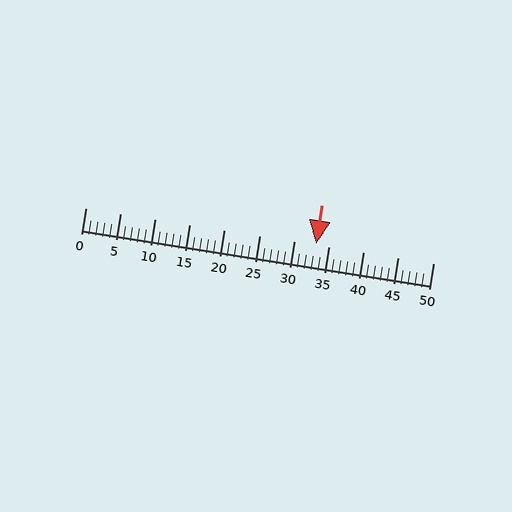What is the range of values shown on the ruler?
The ruler shows values from 0 to 50.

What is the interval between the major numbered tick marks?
The major tick marks are spaced 5 units apart.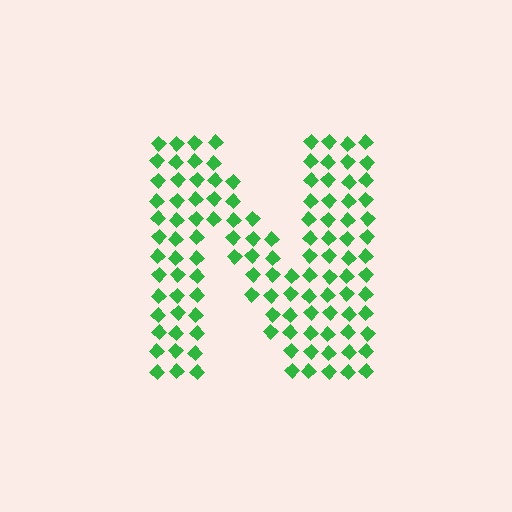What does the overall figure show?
The overall figure shows the letter N.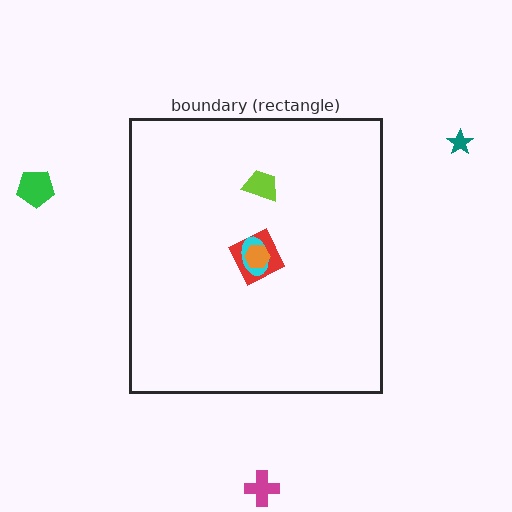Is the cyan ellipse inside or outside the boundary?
Inside.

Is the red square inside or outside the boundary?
Inside.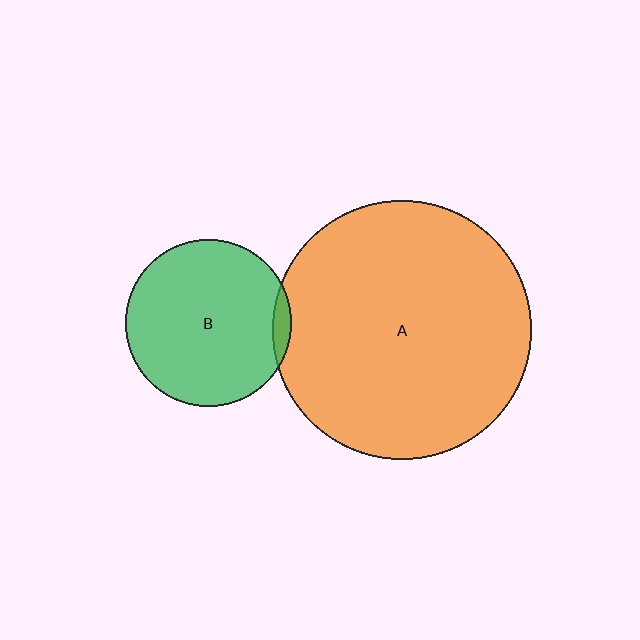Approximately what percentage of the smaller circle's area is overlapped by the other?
Approximately 5%.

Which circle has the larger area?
Circle A (orange).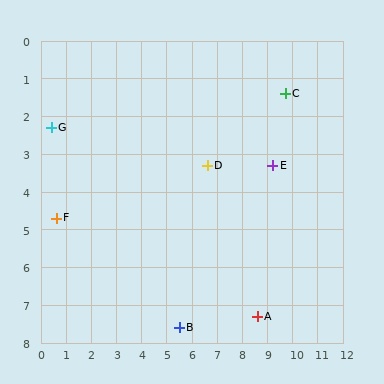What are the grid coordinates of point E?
Point E is at approximately (9.2, 3.3).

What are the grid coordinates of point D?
Point D is at approximately (6.6, 3.3).